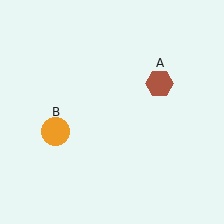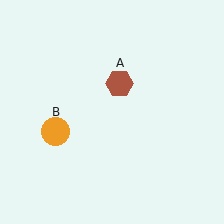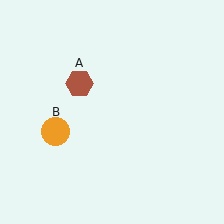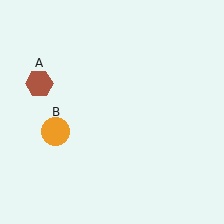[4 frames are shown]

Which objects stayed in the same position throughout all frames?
Orange circle (object B) remained stationary.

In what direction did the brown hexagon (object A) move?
The brown hexagon (object A) moved left.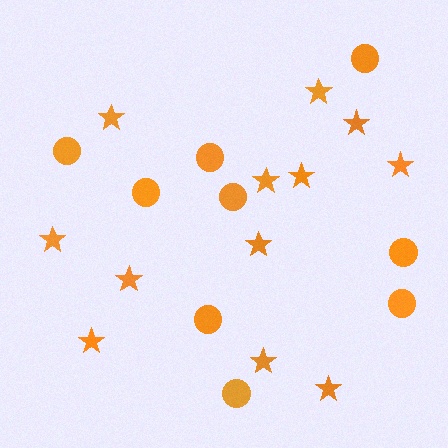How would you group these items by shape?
There are 2 groups: one group of circles (9) and one group of stars (12).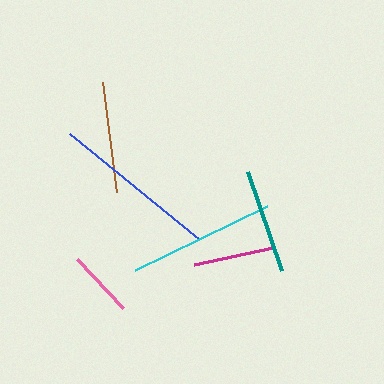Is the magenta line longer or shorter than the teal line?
The teal line is longer than the magenta line.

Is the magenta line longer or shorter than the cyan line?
The cyan line is longer than the magenta line.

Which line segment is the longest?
The blue line is the longest at approximately 167 pixels.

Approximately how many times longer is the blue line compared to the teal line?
The blue line is approximately 1.6 times the length of the teal line.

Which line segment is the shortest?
The pink line is the shortest at approximately 67 pixels.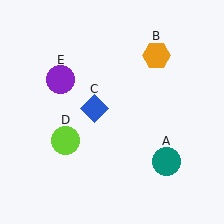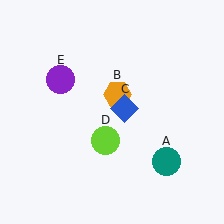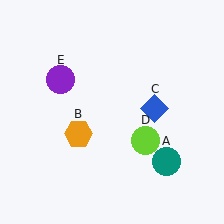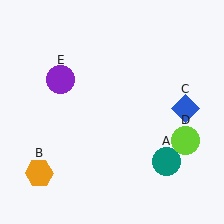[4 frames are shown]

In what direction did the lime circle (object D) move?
The lime circle (object D) moved right.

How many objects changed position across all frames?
3 objects changed position: orange hexagon (object B), blue diamond (object C), lime circle (object D).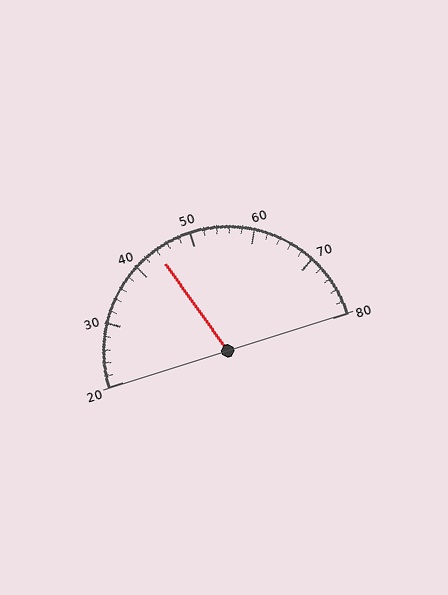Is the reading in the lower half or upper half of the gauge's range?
The reading is in the lower half of the range (20 to 80).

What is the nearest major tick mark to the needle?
The nearest major tick mark is 40.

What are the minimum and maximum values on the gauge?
The gauge ranges from 20 to 80.